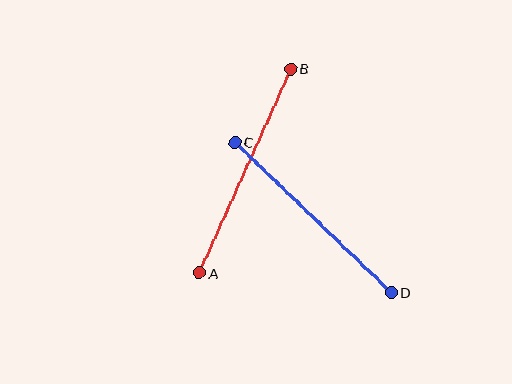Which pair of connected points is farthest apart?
Points A and B are farthest apart.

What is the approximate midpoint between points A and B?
The midpoint is at approximately (245, 171) pixels.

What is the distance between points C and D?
The distance is approximately 217 pixels.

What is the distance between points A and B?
The distance is approximately 224 pixels.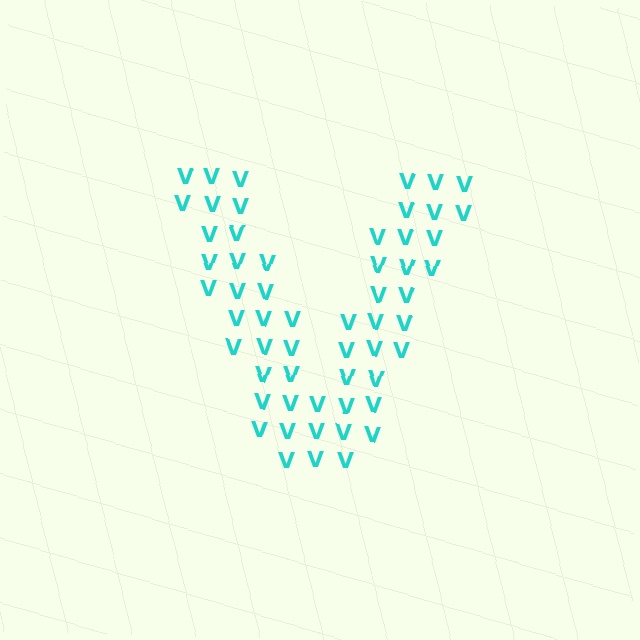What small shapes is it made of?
It is made of small letter V's.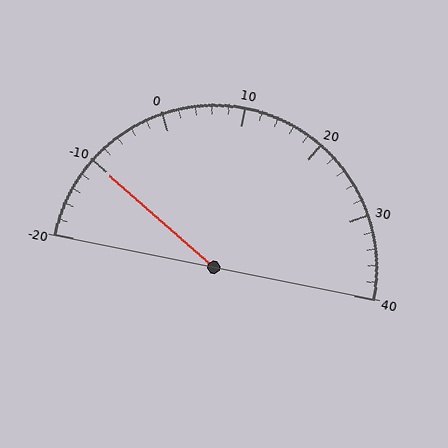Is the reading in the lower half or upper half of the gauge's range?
The reading is in the lower half of the range (-20 to 40).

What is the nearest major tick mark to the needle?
The nearest major tick mark is -10.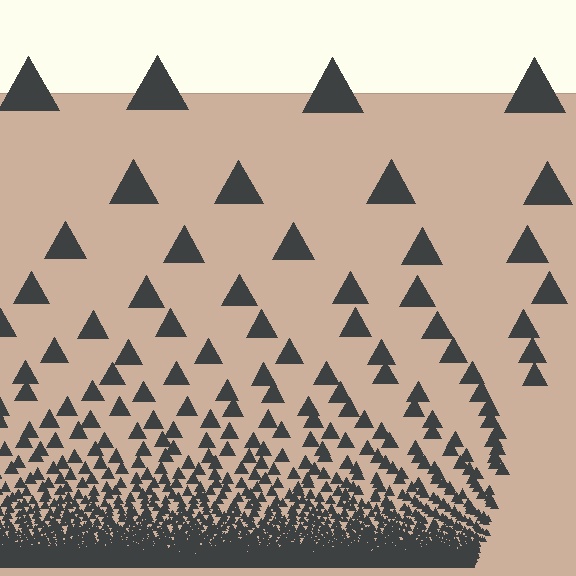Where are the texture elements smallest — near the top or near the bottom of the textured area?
Near the bottom.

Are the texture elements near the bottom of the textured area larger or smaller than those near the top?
Smaller. The gradient is inverted — elements near the bottom are smaller and denser.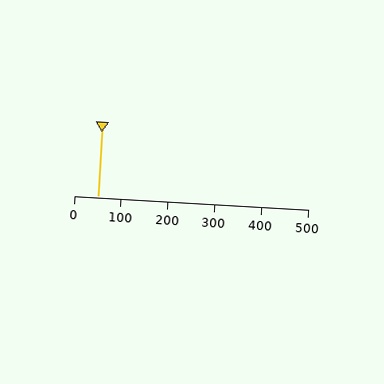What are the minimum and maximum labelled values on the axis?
The axis runs from 0 to 500.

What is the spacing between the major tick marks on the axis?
The major ticks are spaced 100 apart.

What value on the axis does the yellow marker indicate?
The marker indicates approximately 50.